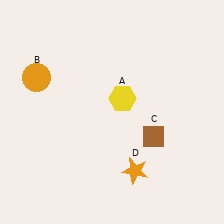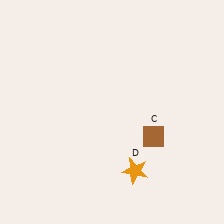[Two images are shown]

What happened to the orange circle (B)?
The orange circle (B) was removed in Image 2. It was in the top-left area of Image 1.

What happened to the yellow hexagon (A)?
The yellow hexagon (A) was removed in Image 2. It was in the top-right area of Image 1.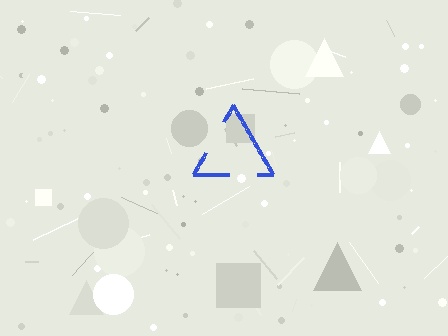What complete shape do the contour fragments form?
The contour fragments form a triangle.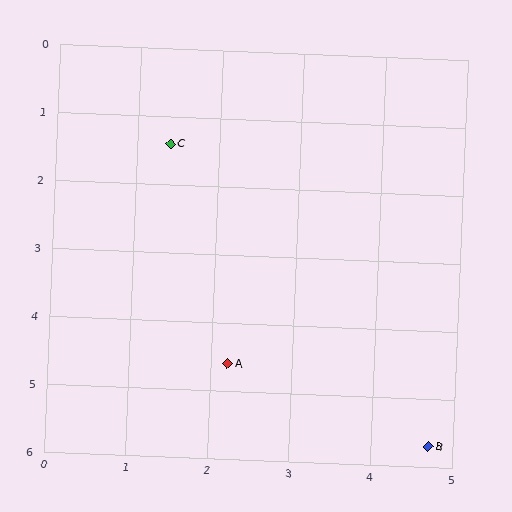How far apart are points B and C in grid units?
Points B and C are about 5.4 grid units apart.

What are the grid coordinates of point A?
Point A is at approximately (2.2, 4.6).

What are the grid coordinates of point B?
Point B is at approximately (4.7, 5.7).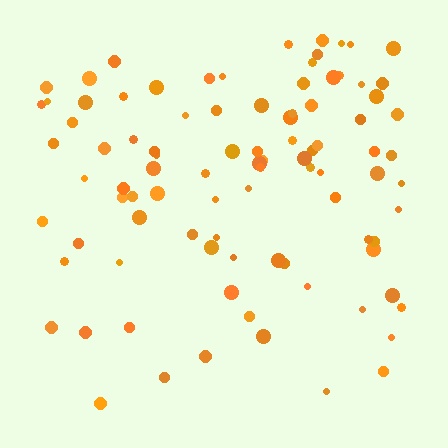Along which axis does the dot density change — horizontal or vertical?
Vertical.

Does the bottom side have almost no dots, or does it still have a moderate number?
Still a moderate number, just noticeably fewer than the top.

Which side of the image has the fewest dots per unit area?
The bottom.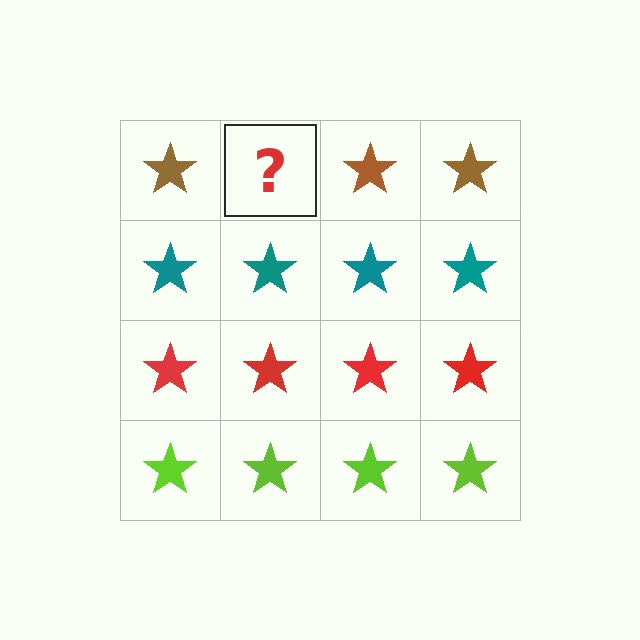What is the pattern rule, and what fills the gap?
The rule is that each row has a consistent color. The gap should be filled with a brown star.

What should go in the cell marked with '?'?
The missing cell should contain a brown star.